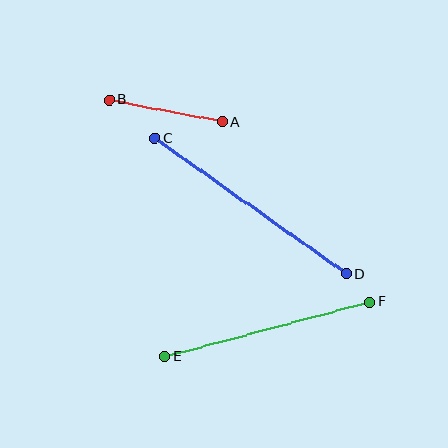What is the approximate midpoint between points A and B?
The midpoint is at approximately (166, 111) pixels.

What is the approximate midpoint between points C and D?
The midpoint is at approximately (251, 206) pixels.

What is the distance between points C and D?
The distance is approximately 235 pixels.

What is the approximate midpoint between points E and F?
The midpoint is at approximately (267, 329) pixels.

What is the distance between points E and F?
The distance is approximately 212 pixels.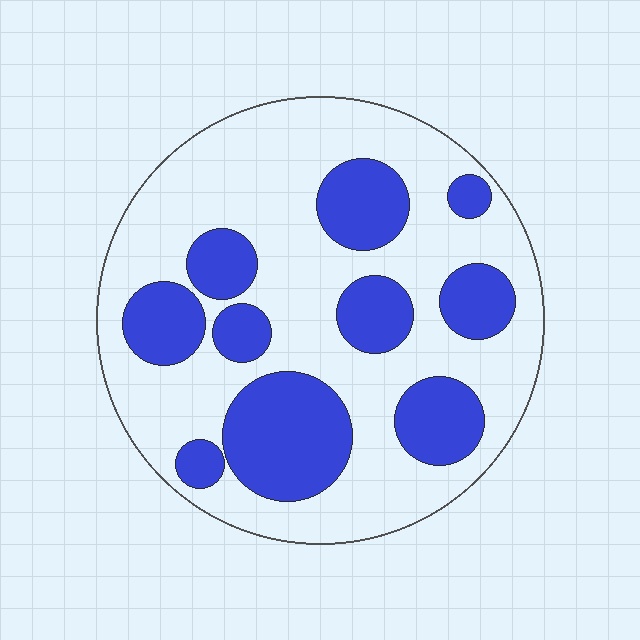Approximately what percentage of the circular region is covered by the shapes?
Approximately 35%.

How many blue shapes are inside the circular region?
10.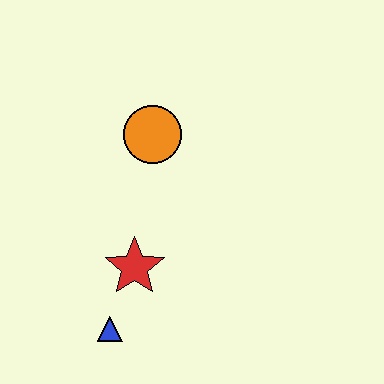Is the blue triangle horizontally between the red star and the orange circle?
No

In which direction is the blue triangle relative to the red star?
The blue triangle is below the red star.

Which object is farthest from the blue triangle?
The orange circle is farthest from the blue triangle.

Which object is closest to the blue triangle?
The red star is closest to the blue triangle.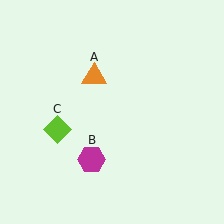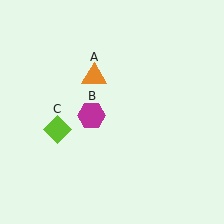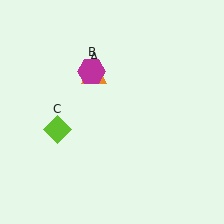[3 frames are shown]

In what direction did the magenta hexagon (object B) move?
The magenta hexagon (object B) moved up.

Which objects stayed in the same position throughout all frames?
Orange triangle (object A) and lime diamond (object C) remained stationary.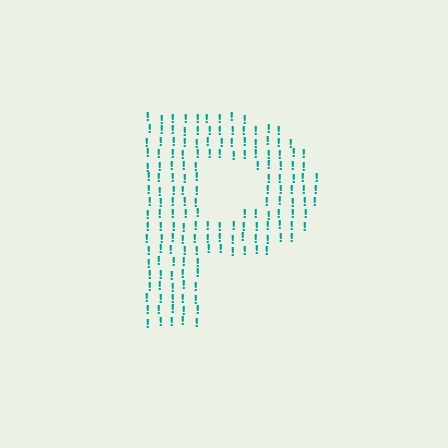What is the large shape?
The large shape is the letter P.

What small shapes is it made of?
It is made of small exclamation marks.